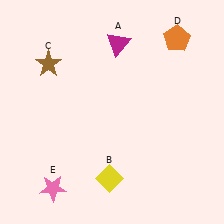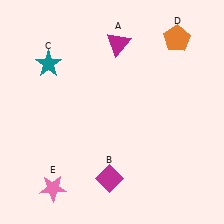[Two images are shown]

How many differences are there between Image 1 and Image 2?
There are 2 differences between the two images.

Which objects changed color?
B changed from yellow to magenta. C changed from brown to teal.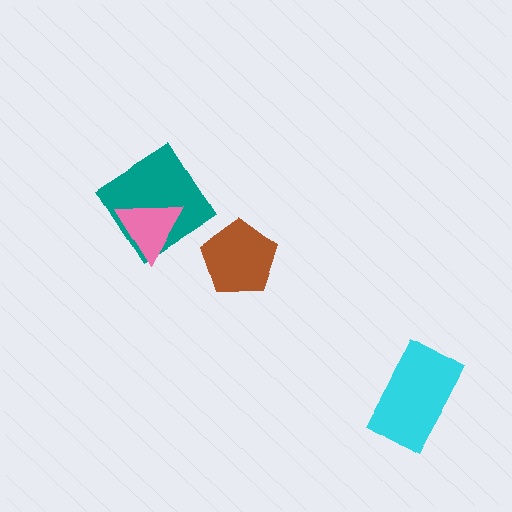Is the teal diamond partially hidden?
Yes, it is partially covered by another shape.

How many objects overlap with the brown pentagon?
0 objects overlap with the brown pentagon.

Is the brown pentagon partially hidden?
No, no other shape covers it.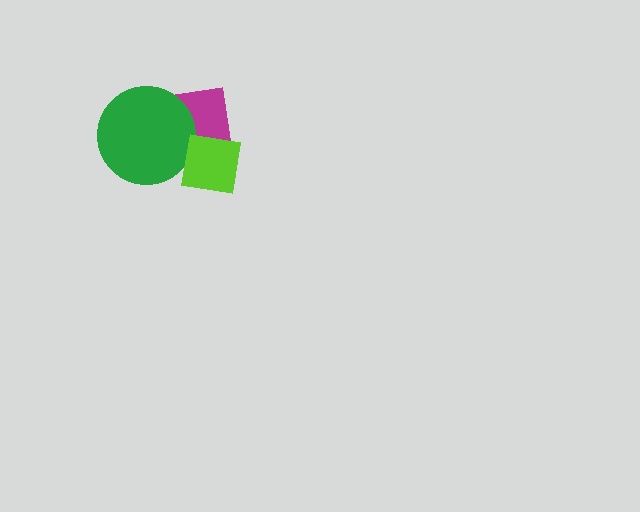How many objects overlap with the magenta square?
2 objects overlap with the magenta square.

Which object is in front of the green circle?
The lime square is in front of the green circle.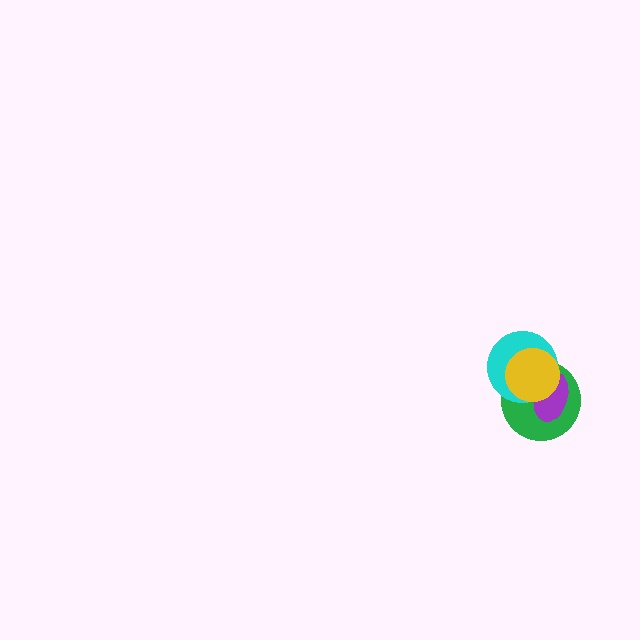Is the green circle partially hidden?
Yes, it is partially covered by another shape.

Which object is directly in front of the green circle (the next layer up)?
The purple ellipse is directly in front of the green circle.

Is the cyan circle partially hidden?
Yes, it is partially covered by another shape.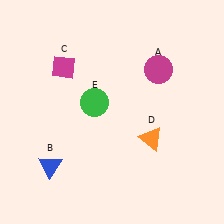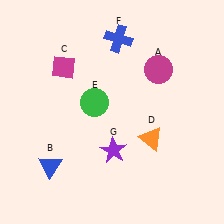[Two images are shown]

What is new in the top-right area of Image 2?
A blue cross (F) was added in the top-right area of Image 2.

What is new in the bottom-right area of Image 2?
A purple star (G) was added in the bottom-right area of Image 2.